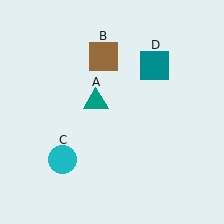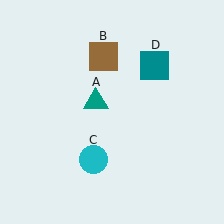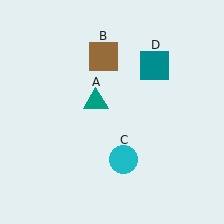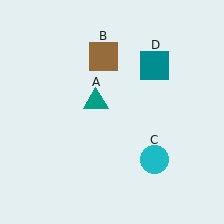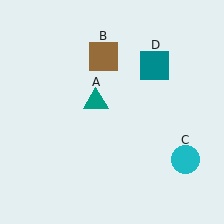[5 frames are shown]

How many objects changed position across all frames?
1 object changed position: cyan circle (object C).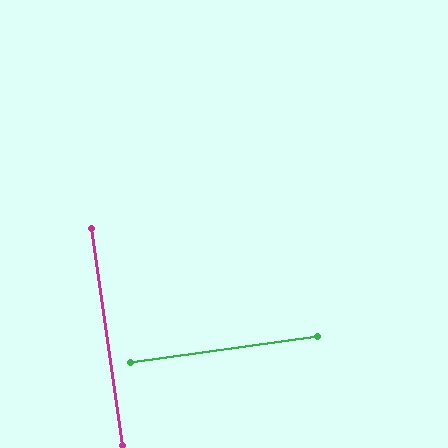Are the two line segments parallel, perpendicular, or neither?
Perpendicular — they meet at approximately 90°.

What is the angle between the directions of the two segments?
Approximately 90 degrees.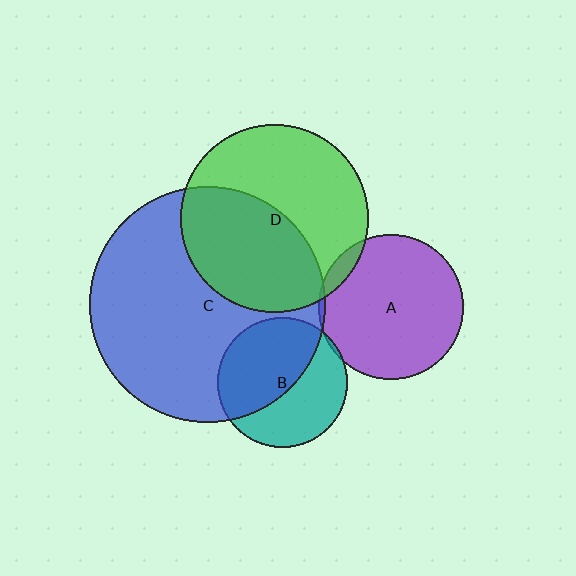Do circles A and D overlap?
Yes.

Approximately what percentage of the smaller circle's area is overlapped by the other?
Approximately 5%.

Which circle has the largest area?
Circle C (blue).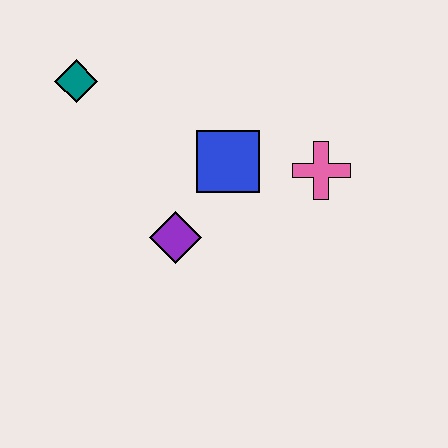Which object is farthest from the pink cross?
The teal diamond is farthest from the pink cross.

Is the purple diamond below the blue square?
Yes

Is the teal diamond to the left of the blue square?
Yes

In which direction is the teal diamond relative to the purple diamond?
The teal diamond is above the purple diamond.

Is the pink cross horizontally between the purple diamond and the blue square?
No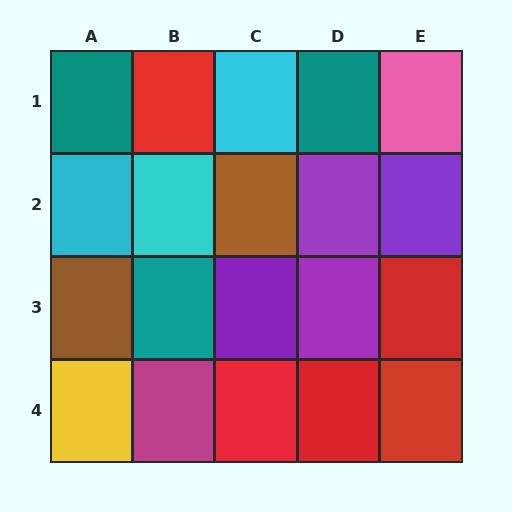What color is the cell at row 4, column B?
Magenta.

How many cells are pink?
1 cell is pink.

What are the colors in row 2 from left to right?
Cyan, cyan, brown, purple, purple.